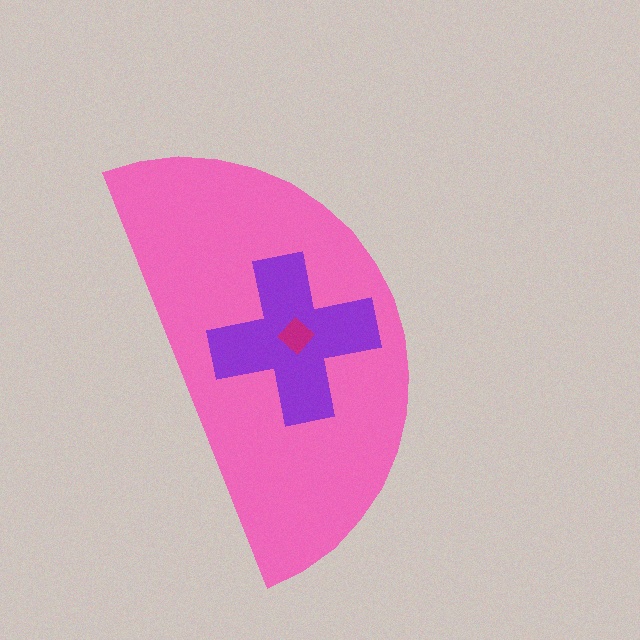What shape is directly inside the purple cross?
The magenta diamond.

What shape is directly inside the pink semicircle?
The purple cross.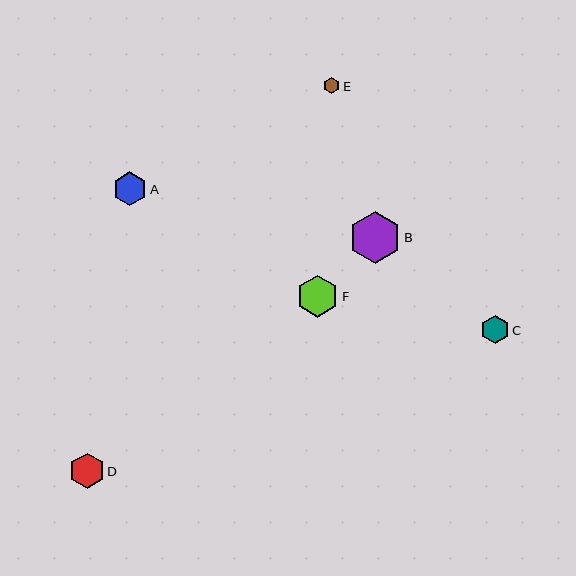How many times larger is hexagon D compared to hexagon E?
Hexagon D is approximately 2.1 times the size of hexagon E.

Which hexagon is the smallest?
Hexagon E is the smallest with a size of approximately 17 pixels.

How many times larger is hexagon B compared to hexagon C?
Hexagon B is approximately 1.8 times the size of hexagon C.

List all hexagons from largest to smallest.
From largest to smallest: B, F, D, A, C, E.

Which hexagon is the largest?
Hexagon B is the largest with a size of approximately 52 pixels.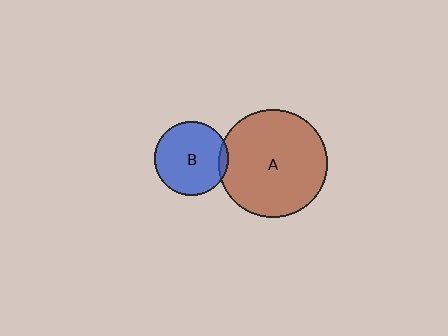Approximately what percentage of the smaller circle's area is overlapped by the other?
Approximately 5%.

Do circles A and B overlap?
Yes.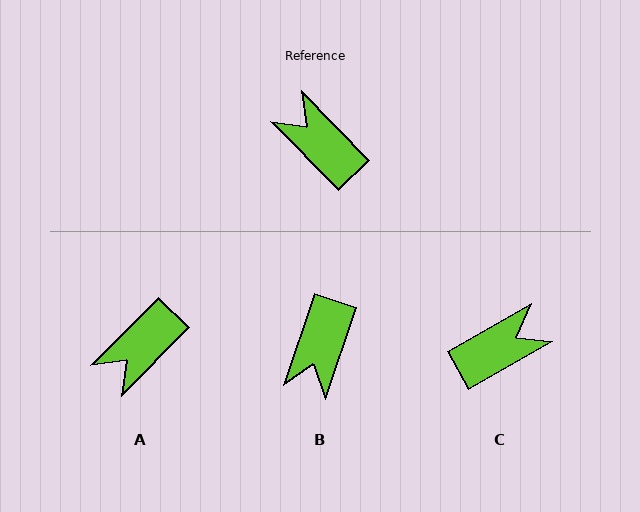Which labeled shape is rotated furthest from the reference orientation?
B, about 117 degrees away.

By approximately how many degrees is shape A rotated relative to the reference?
Approximately 91 degrees counter-clockwise.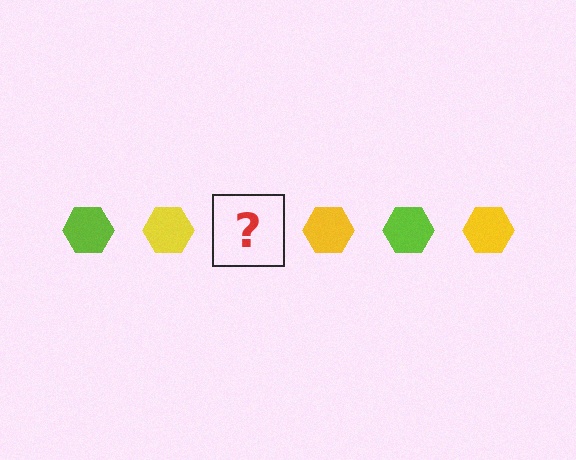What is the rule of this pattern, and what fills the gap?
The rule is that the pattern cycles through lime, yellow hexagons. The gap should be filled with a lime hexagon.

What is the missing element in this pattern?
The missing element is a lime hexagon.